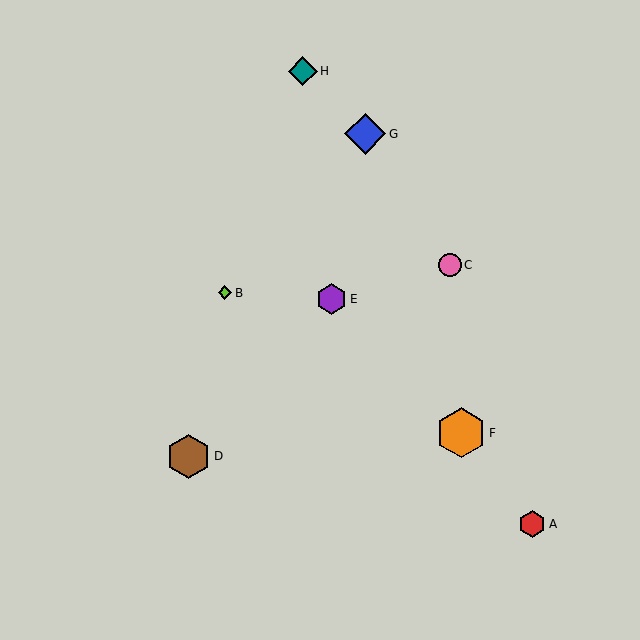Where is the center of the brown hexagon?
The center of the brown hexagon is at (188, 456).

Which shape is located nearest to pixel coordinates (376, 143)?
The blue diamond (labeled G) at (365, 134) is nearest to that location.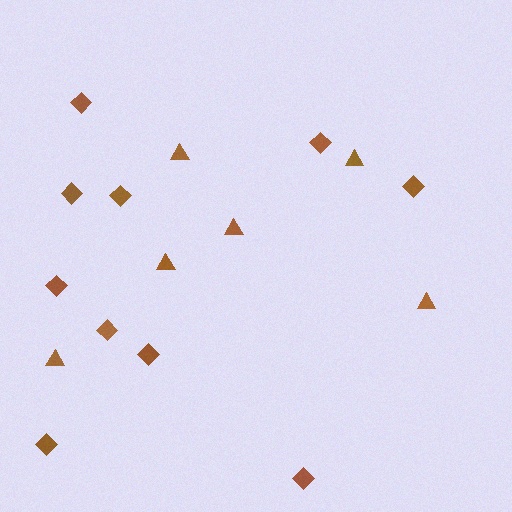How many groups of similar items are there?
There are 2 groups: one group of triangles (6) and one group of diamonds (10).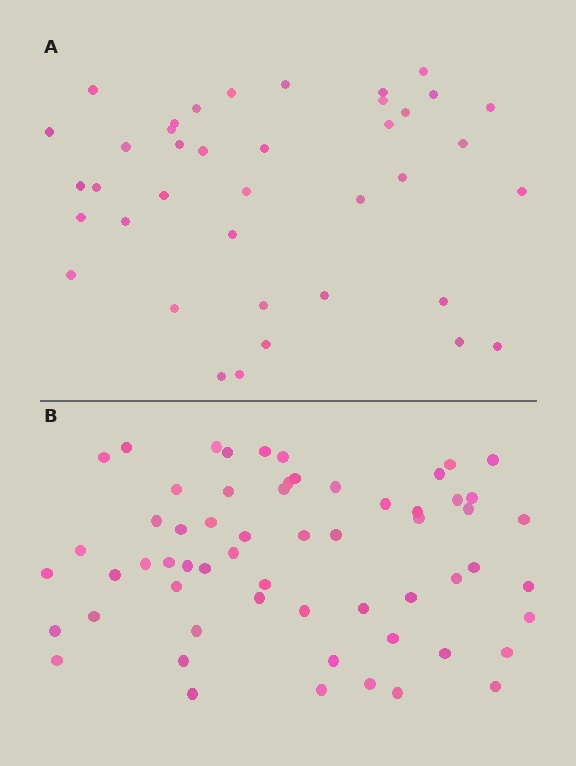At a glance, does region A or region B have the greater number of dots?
Region B (the bottom region) has more dots.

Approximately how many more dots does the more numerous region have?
Region B has approximately 20 more dots than region A.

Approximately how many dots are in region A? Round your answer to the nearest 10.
About 40 dots. (The exact count is 39, which rounds to 40.)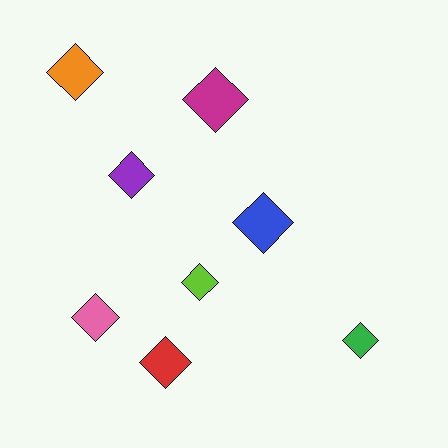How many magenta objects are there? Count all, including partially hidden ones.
There is 1 magenta object.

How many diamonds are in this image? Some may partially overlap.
There are 8 diamonds.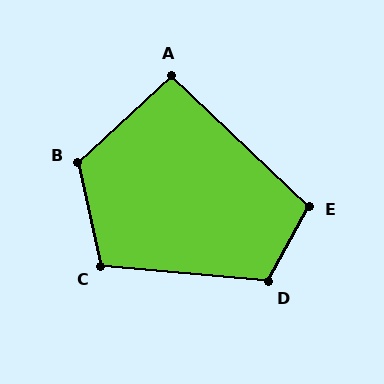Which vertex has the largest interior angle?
B, at approximately 120 degrees.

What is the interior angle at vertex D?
Approximately 113 degrees (obtuse).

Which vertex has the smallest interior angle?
A, at approximately 94 degrees.